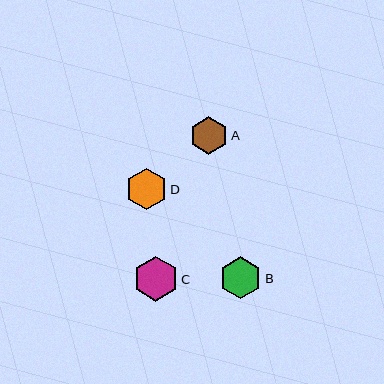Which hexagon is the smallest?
Hexagon A is the smallest with a size of approximately 37 pixels.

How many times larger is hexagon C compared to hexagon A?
Hexagon C is approximately 1.2 times the size of hexagon A.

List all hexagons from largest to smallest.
From largest to smallest: C, B, D, A.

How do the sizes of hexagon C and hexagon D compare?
Hexagon C and hexagon D are approximately the same size.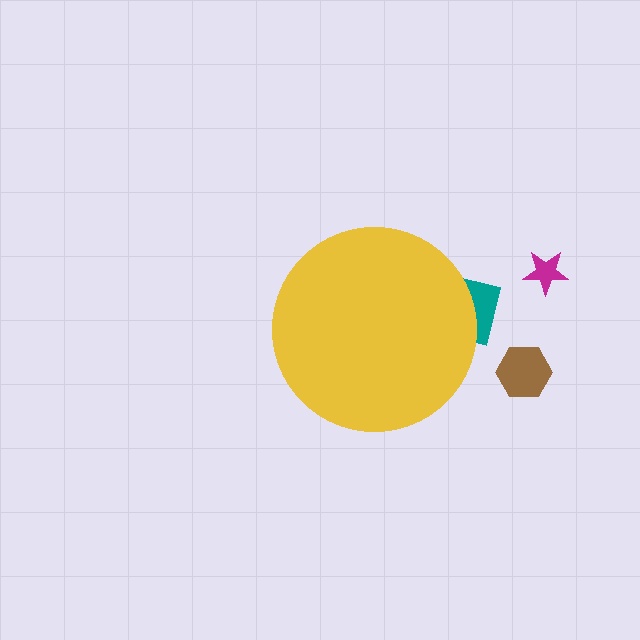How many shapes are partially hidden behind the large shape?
1 shape is partially hidden.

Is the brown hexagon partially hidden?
No, the brown hexagon is fully visible.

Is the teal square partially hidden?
Yes, the teal square is partially hidden behind the yellow circle.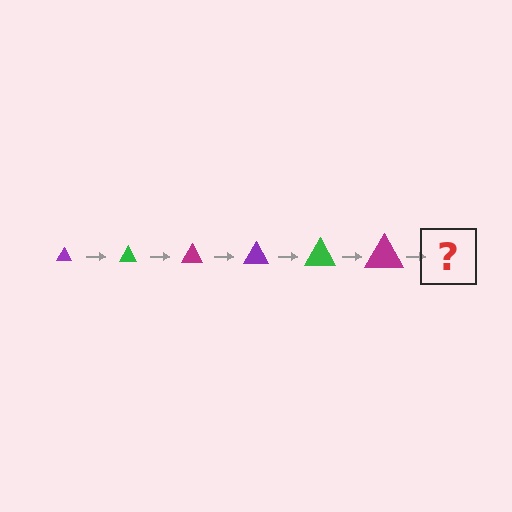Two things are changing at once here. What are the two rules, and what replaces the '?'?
The two rules are that the triangle grows larger each step and the color cycles through purple, green, and magenta. The '?' should be a purple triangle, larger than the previous one.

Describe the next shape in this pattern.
It should be a purple triangle, larger than the previous one.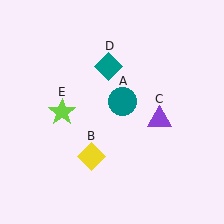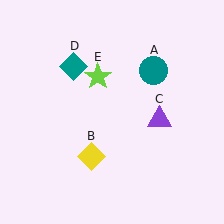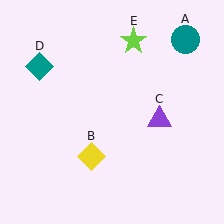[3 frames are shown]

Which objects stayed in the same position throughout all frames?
Yellow diamond (object B) and purple triangle (object C) remained stationary.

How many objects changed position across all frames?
3 objects changed position: teal circle (object A), teal diamond (object D), lime star (object E).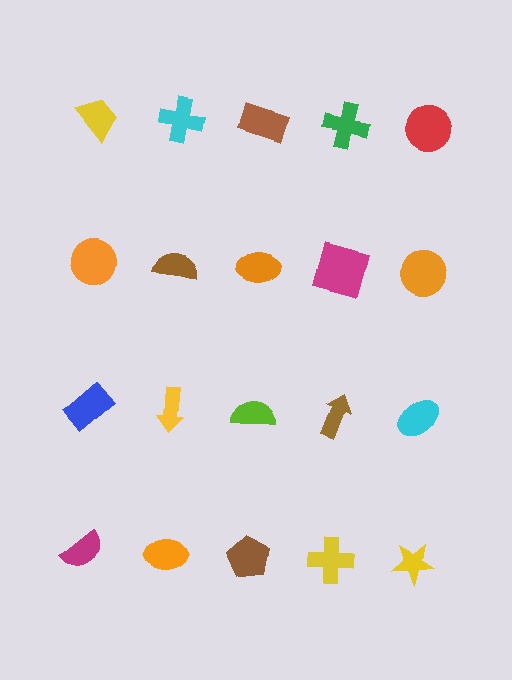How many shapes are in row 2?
5 shapes.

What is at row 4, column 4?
A yellow cross.